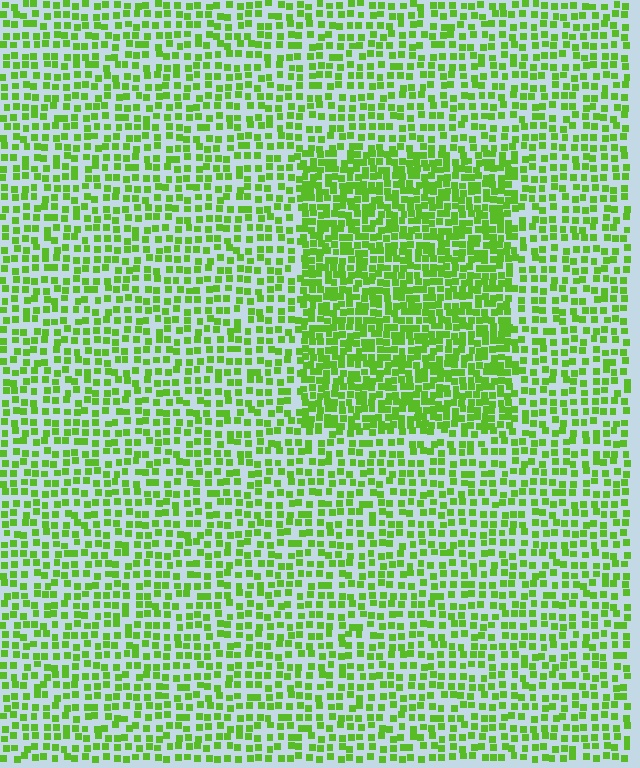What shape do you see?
I see a rectangle.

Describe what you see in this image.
The image contains small lime elements arranged at two different densities. A rectangle-shaped region is visible where the elements are more densely packed than the surrounding area.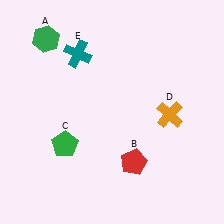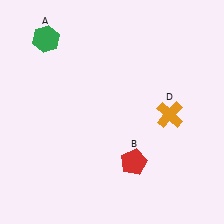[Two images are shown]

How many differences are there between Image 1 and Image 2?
There are 2 differences between the two images.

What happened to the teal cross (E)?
The teal cross (E) was removed in Image 2. It was in the top-left area of Image 1.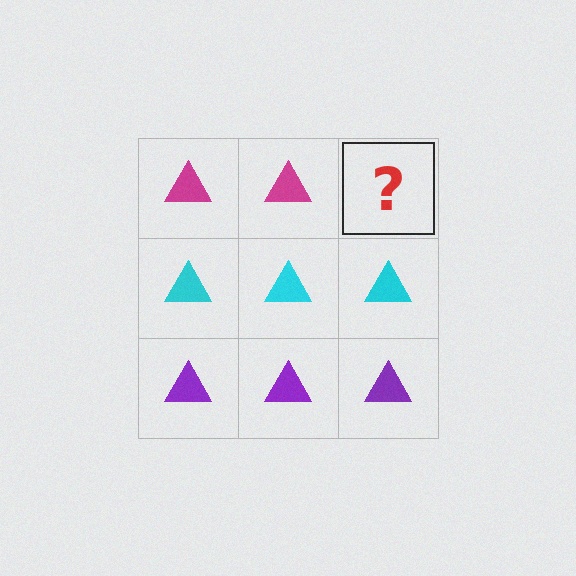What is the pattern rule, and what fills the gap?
The rule is that each row has a consistent color. The gap should be filled with a magenta triangle.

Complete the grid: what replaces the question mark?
The question mark should be replaced with a magenta triangle.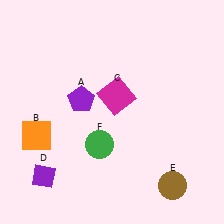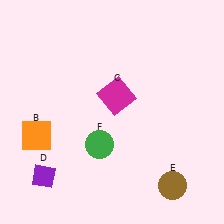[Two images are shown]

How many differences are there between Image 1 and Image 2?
There is 1 difference between the two images.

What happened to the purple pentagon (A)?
The purple pentagon (A) was removed in Image 2. It was in the top-left area of Image 1.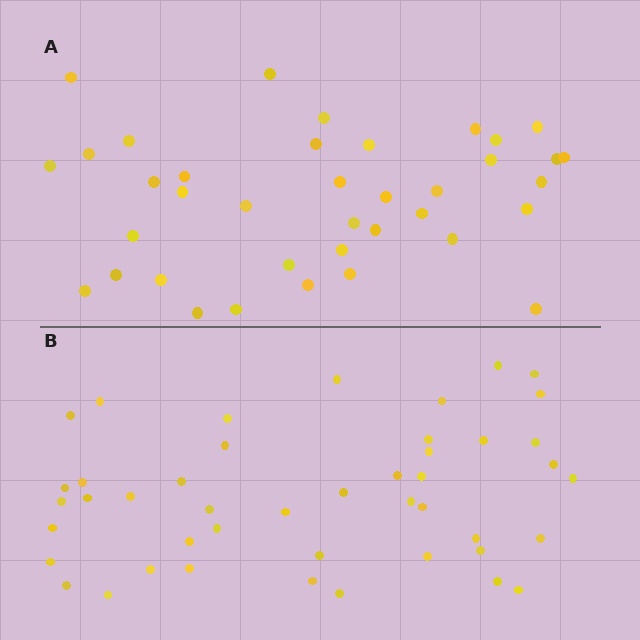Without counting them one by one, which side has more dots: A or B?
Region B (the bottom region) has more dots.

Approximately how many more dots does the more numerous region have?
Region B has roughly 8 or so more dots than region A.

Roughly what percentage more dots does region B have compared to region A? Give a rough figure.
About 20% more.